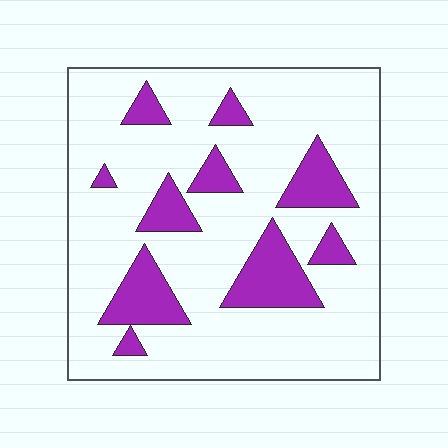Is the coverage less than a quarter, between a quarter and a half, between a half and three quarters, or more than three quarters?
Less than a quarter.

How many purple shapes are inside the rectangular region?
10.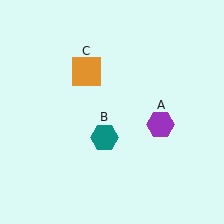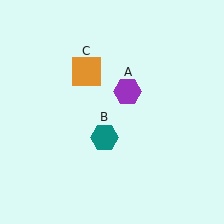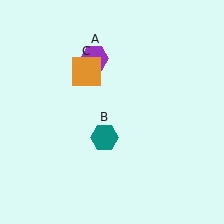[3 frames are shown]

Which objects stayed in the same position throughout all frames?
Teal hexagon (object B) and orange square (object C) remained stationary.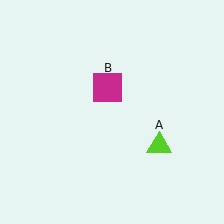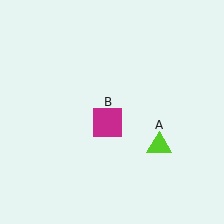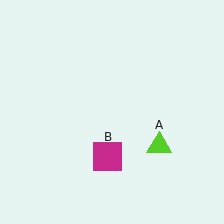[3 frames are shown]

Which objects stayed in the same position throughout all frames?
Lime triangle (object A) remained stationary.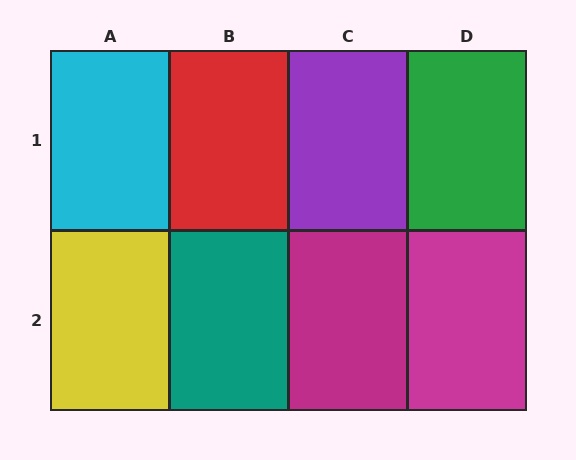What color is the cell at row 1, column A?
Cyan.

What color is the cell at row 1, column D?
Green.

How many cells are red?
1 cell is red.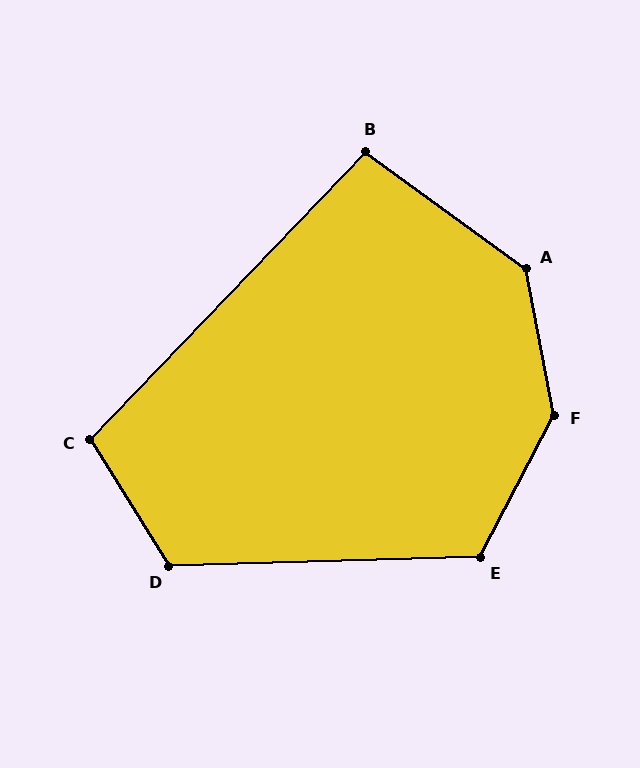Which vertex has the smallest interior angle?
B, at approximately 98 degrees.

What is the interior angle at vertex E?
Approximately 119 degrees (obtuse).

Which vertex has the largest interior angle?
F, at approximately 142 degrees.